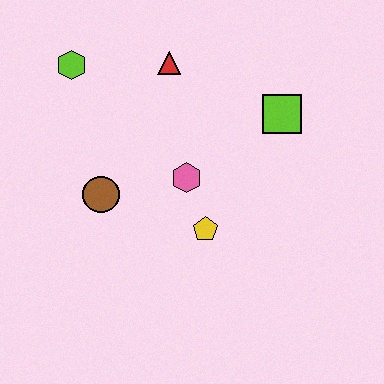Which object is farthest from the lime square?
The lime hexagon is farthest from the lime square.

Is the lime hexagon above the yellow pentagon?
Yes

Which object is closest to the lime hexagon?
The red triangle is closest to the lime hexagon.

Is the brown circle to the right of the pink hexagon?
No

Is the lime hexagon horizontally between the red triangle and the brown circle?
No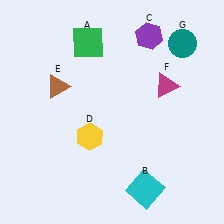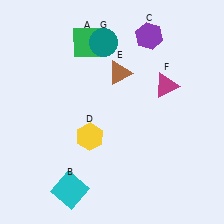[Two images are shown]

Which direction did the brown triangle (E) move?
The brown triangle (E) moved right.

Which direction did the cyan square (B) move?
The cyan square (B) moved left.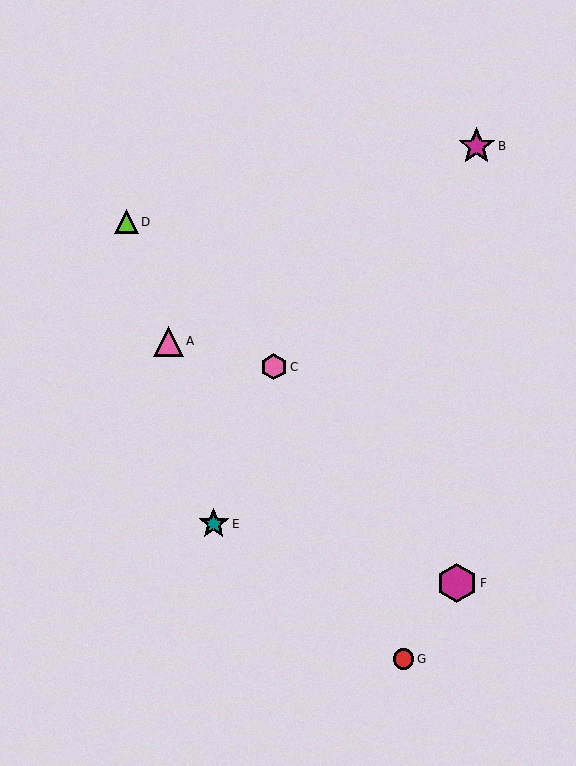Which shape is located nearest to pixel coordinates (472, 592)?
The magenta hexagon (labeled F) at (457, 583) is nearest to that location.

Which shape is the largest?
The magenta hexagon (labeled F) is the largest.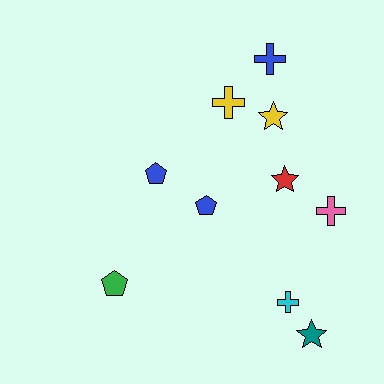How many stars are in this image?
There are 3 stars.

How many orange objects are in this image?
There are no orange objects.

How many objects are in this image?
There are 10 objects.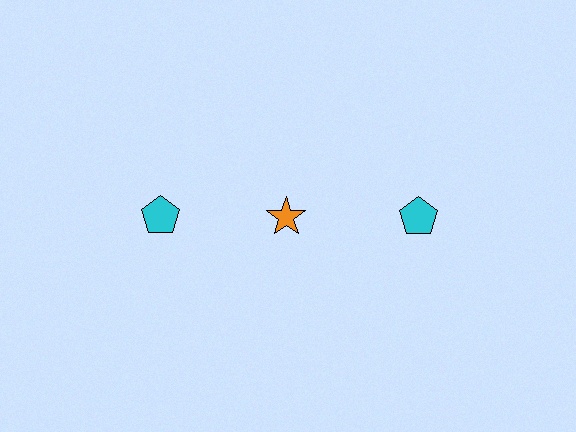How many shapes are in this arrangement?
There are 3 shapes arranged in a grid pattern.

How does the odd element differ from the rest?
It differs in both color (orange instead of cyan) and shape (star instead of pentagon).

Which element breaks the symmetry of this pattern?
The orange star in the top row, second from left column breaks the symmetry. All other shapes are cyan pentagons.